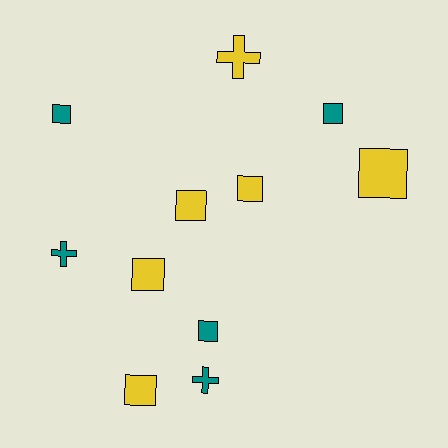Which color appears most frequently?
Yellow, with 6 objects.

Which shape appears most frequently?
Square, with 8 objects.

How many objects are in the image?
There are 11 objects.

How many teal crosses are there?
There are 2 teal crosses.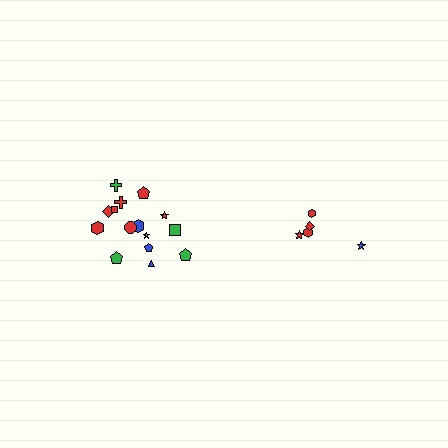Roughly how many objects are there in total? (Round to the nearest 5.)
Roughly 20 objects in total.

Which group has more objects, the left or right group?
The left group.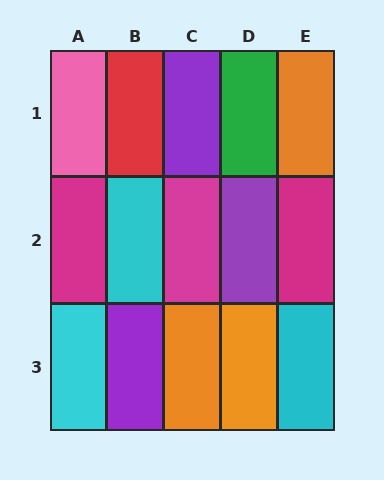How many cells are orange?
3 cells are orange.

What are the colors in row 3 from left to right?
Cyan, purple, orange, orange, cyan.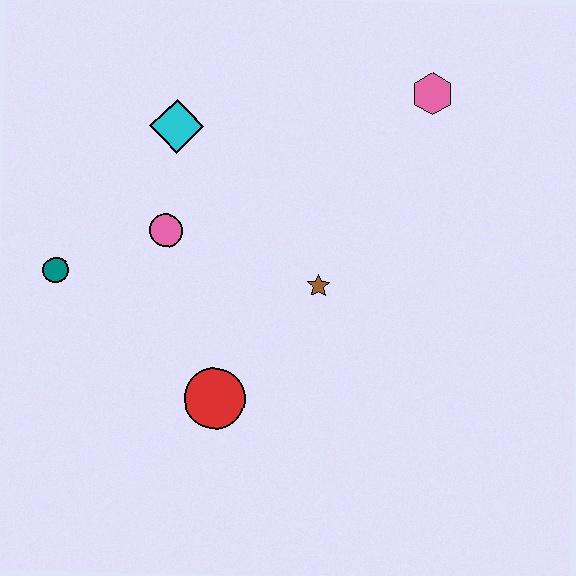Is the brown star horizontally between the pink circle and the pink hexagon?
Yes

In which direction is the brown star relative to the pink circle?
The brown star is to the right of the pink circle.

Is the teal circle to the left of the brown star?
Yes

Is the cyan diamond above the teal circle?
Yes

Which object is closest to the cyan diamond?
The pink circle is closest to the cyan diamond.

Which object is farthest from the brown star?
The teal circle is farthest from the brown star.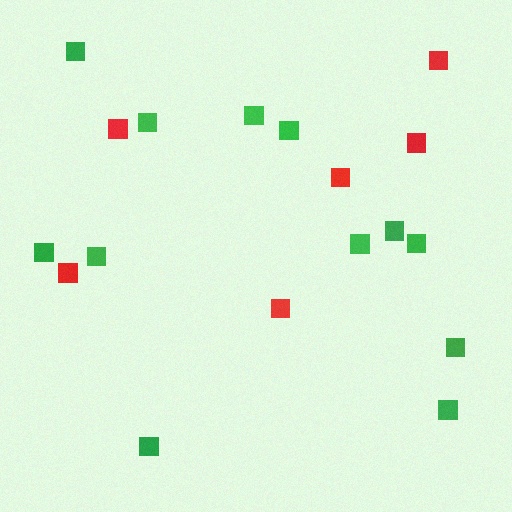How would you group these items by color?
There are 2 groups: one group of green squares (12) and one group of red squares (6).